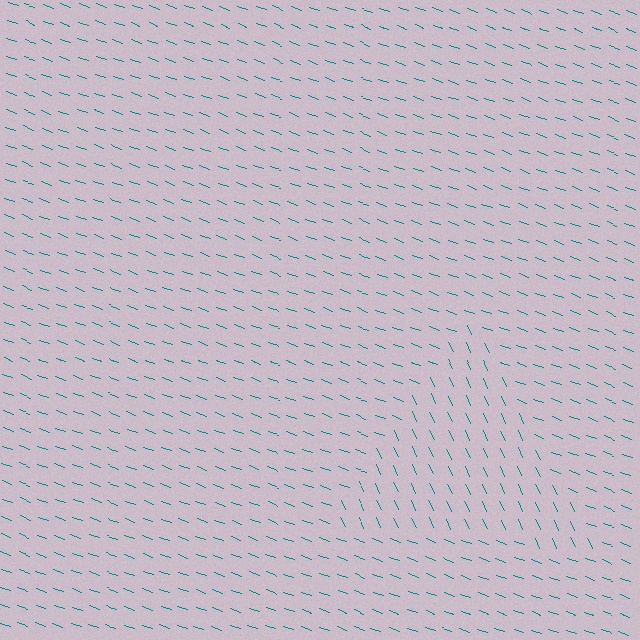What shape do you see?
I see a triangle.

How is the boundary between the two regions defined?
The boundary is defined purely by a change in line orientation (approximately 45 degrees difference). All lines are the same color and thickness.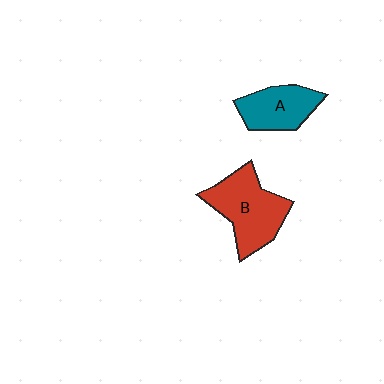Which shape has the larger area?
Shape B (red).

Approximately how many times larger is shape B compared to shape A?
Approximately 1.4 times.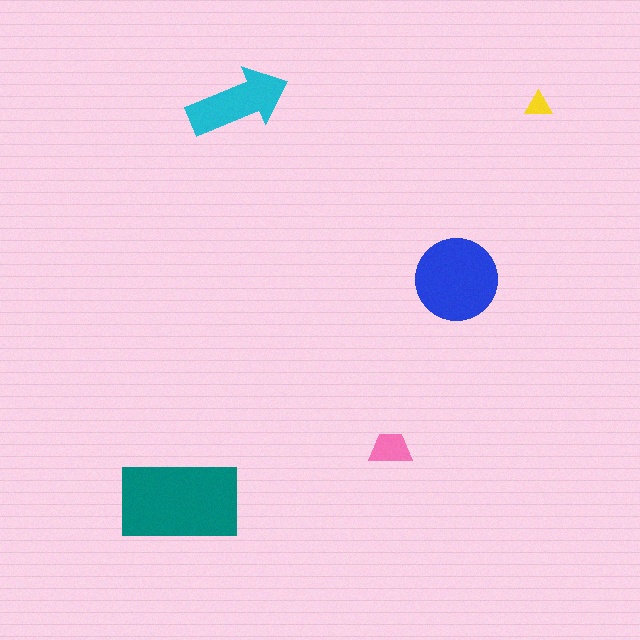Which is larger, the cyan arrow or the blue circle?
The blue circle.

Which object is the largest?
The teal rectangle.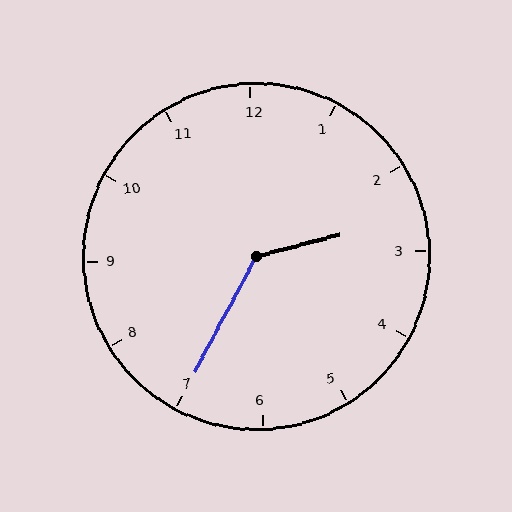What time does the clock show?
2:35.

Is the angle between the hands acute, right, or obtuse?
It is obtuse.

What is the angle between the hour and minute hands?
Approximately 132 degrees.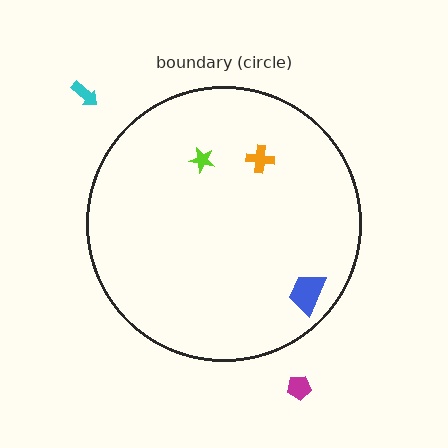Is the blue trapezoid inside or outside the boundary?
Inside.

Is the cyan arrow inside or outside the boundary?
Outside.